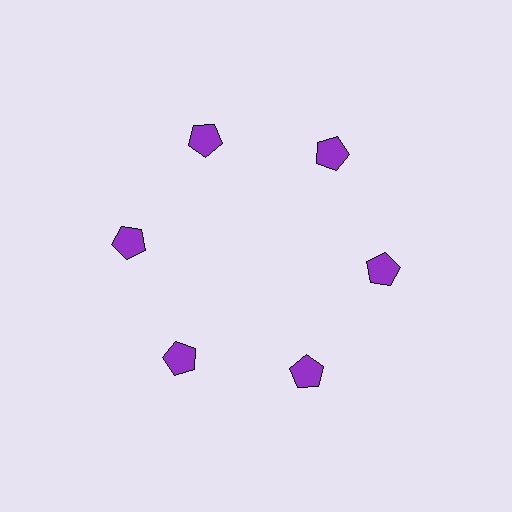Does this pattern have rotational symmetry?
Yes, this pattern has 6-fold rotational symmetry. It looks the same after rotating 60 degrees around the center.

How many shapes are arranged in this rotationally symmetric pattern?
There are 6 shapes, arranged in 6 groups of 1.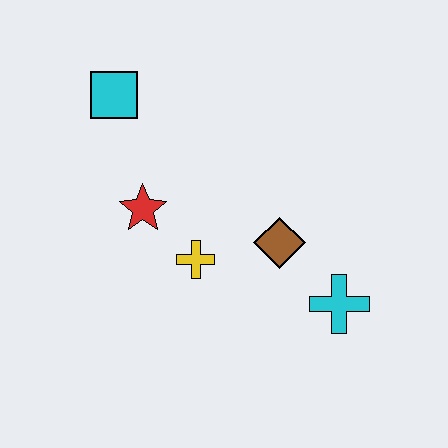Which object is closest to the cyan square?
The red star is closest to the cyan square.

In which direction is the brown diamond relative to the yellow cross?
The brown diamond is to the right of the yellow cross.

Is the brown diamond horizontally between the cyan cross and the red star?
Yes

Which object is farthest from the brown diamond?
The cyan square is farthest from the brown diamond.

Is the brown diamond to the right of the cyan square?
Yes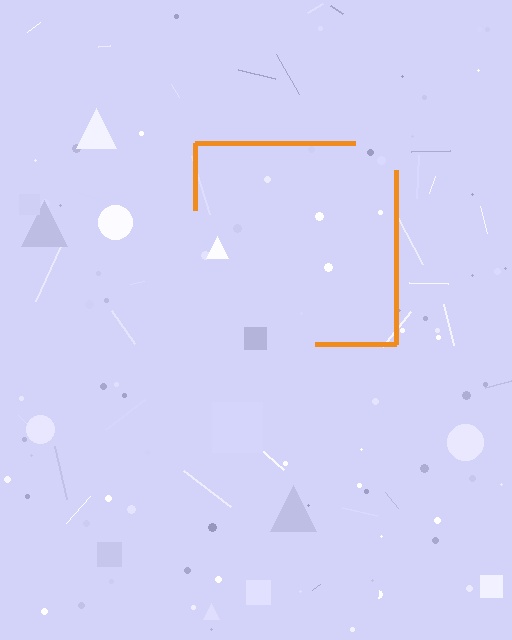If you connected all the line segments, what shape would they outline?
They would outline a square.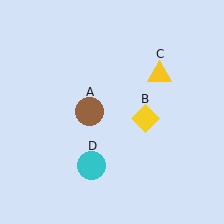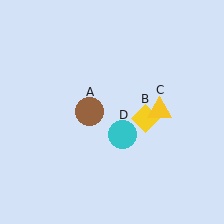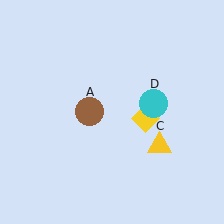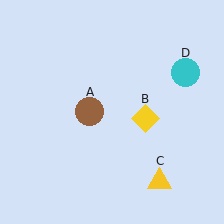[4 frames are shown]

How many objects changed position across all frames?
2 objects changed position: yellow triangle (object C), cyan circle (object D).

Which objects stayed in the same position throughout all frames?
Brown circle (object A) and yellow diamond (object B) remained stationary.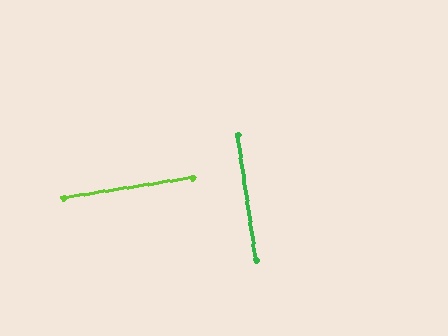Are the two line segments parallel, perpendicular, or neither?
Perpendicular — they meet at approximately 89°.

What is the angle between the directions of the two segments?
Approximately 89 degrees.